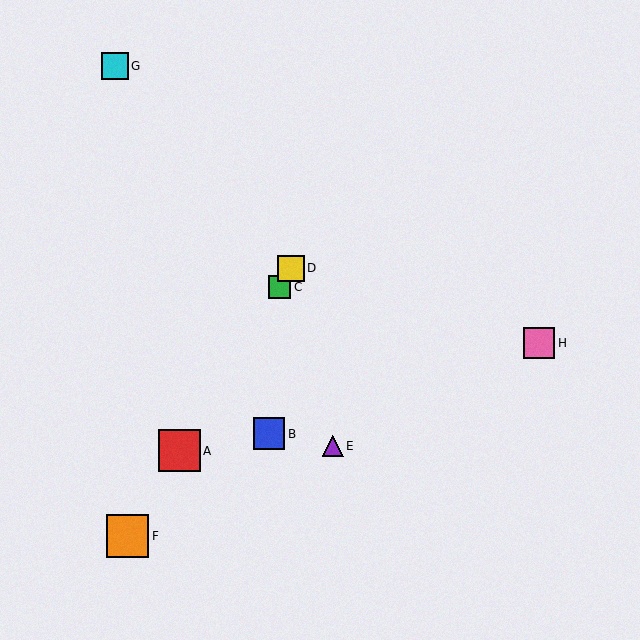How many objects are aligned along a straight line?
4 objects (A, C, D, F) are aligned along a straight line.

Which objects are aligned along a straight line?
Objects A, C, D, F are aligned along a straight line.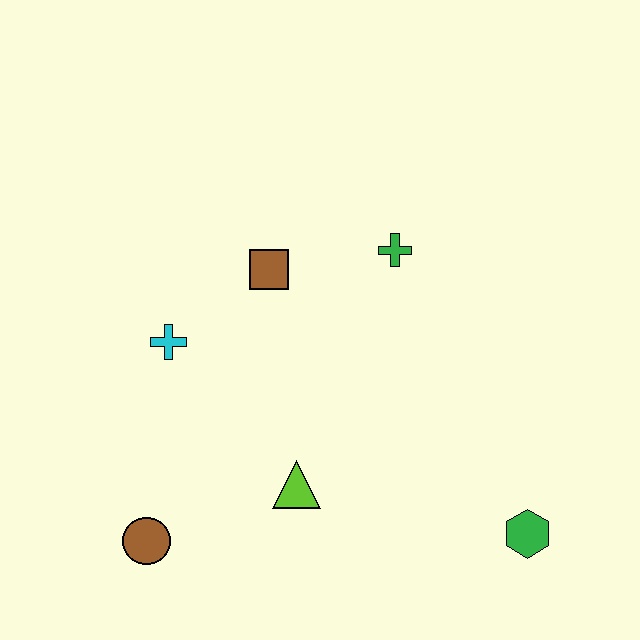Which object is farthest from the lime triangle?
The green cross is farthest from the lime triangle.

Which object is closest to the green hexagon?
The lime triangle is closest to the green hexagon.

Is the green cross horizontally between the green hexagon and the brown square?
Yes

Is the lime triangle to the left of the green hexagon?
Yes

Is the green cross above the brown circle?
Yes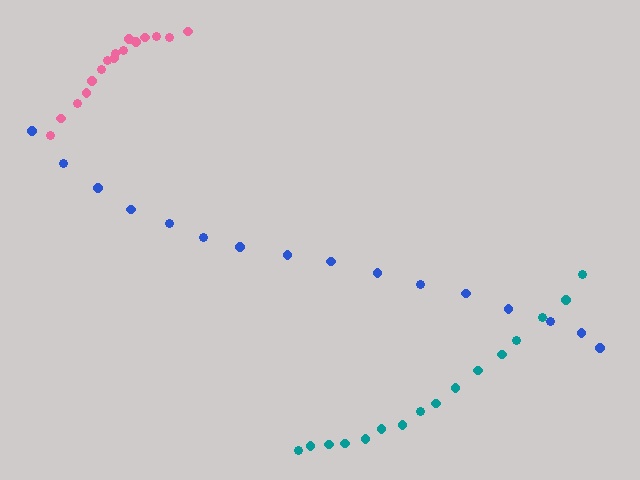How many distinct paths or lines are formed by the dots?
There are 3 distinct paths.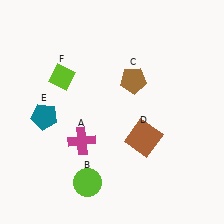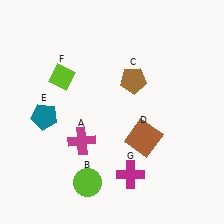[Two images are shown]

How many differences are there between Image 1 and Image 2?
There is 1 difference between the two images.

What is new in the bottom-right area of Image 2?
A magenta cross (G) was added in the bottom-right area of Image 2.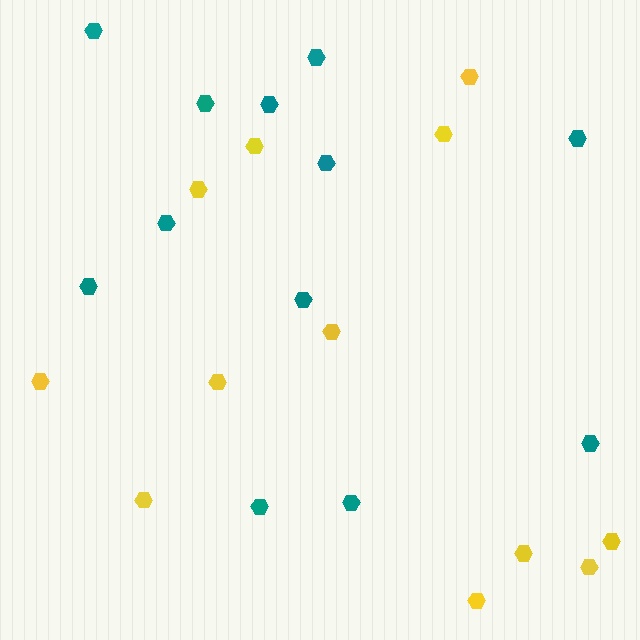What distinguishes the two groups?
There are 2 groups: one group of teal hexagons (12) and one group of yellow hexagons (12).